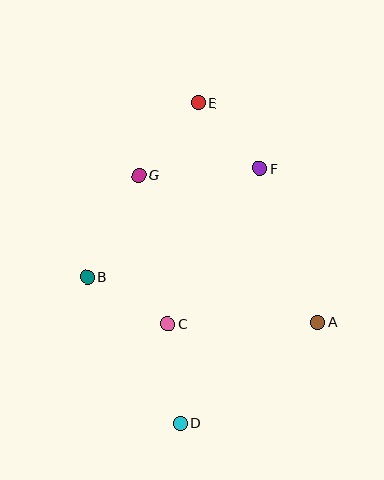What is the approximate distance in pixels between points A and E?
The distance between A and E is approximately 250 pixels.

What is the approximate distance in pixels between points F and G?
The distance between F and G is approximately 121 pixels.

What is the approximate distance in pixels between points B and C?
The distance between B and C is approximately 93 pixels.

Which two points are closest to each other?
Points E and F are closest to each other.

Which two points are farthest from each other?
Points D and E are farthest from each other.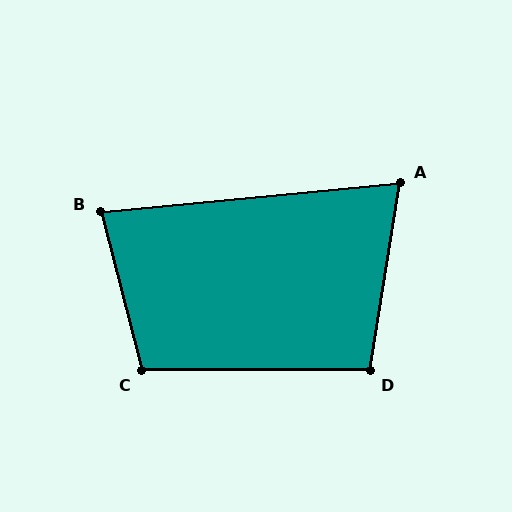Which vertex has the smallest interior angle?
A, at approximately 76 degrees.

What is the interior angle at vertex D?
Approximately 99 degrees (obtuse).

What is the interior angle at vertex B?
Approximately 81 degrees (acute).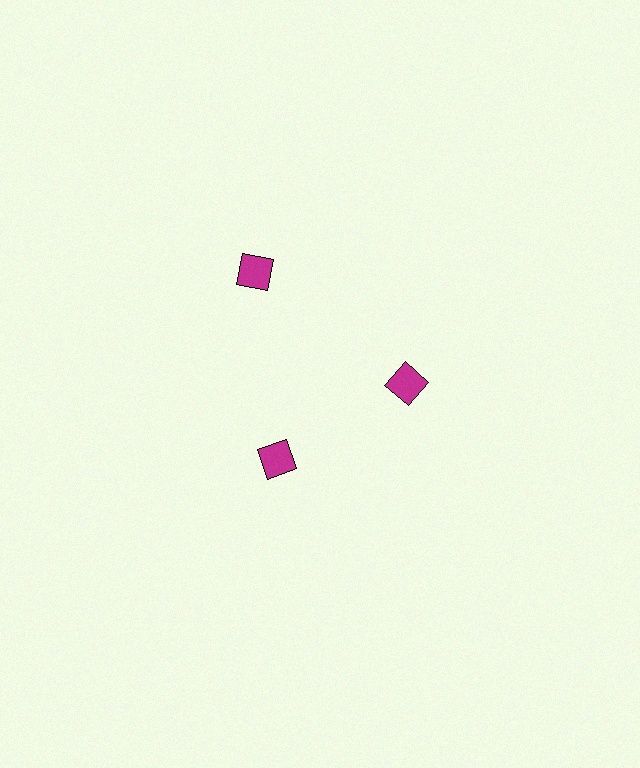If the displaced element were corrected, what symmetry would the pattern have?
It would have 3-fold rotational symmetry — the pattern would map onto itself every 120 degrees.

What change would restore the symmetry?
The symmetry would be restored by moving it inward, back onto the ring so that all 3 diamonds sit at equal angles and equal distance from the center.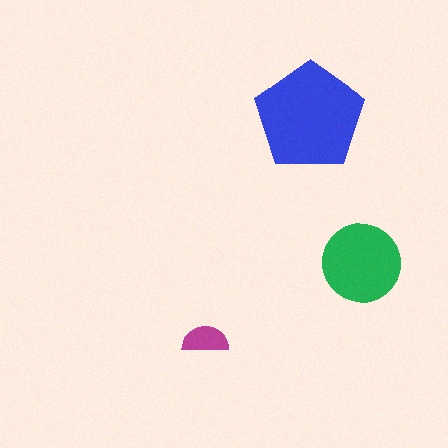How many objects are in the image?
There are 3 objects in the image.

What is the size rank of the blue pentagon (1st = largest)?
1st.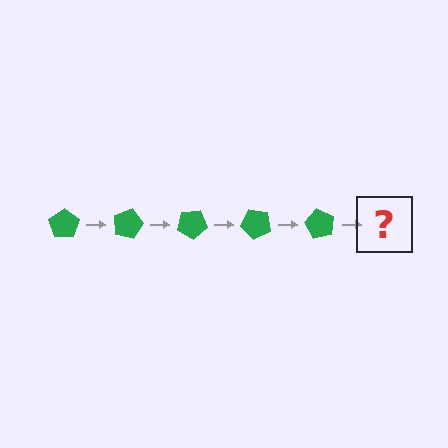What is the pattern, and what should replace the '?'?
The pattern is that the pentagon rotates 15 degrees each step. The '?' should be a green pentagon rotated 75 degrees.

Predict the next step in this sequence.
The next step is a green pentagon rotated 75 degrees.